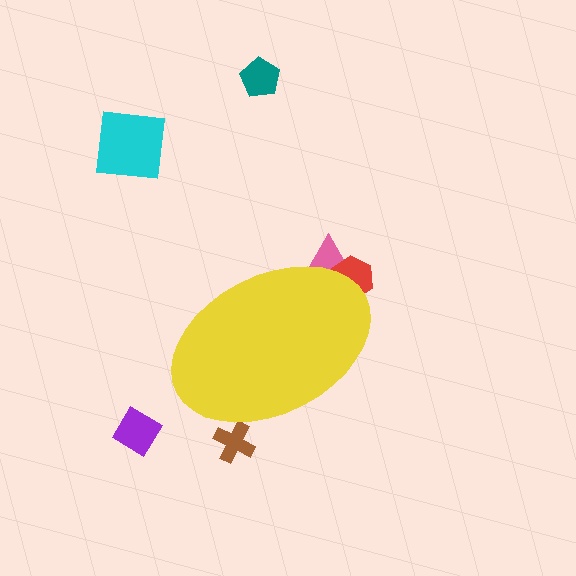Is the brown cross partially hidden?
Yes, the brown cross is partially hidden behind the yellow ellipse.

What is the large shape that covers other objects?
A yellow ellipse.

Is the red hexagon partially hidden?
Yes, the red hexagon is partially hidden behind the yellow ellipse.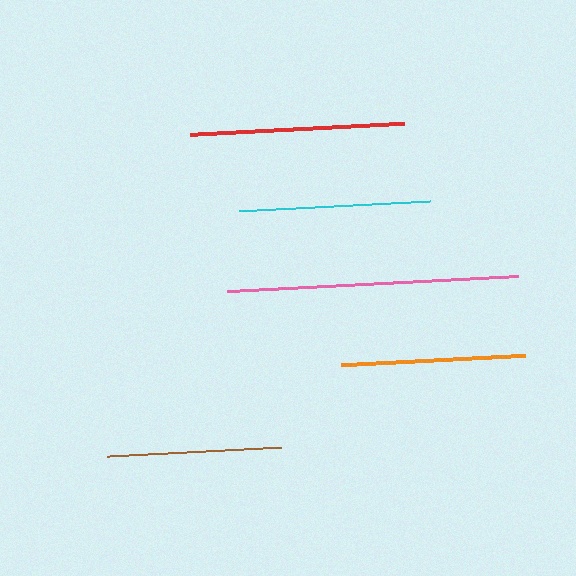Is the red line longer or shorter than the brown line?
The red line is longer than the brown line.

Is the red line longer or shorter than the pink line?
The pink line is longer than the red line.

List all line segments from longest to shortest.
From longest to shortest: pink, red, cyan, orange, brown.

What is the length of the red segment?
The red segment is approximately 214 pixels long.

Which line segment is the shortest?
The brown line is the shortest at approximately 175 pixels.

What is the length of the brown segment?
The brown segment is approximately 175 pixels long.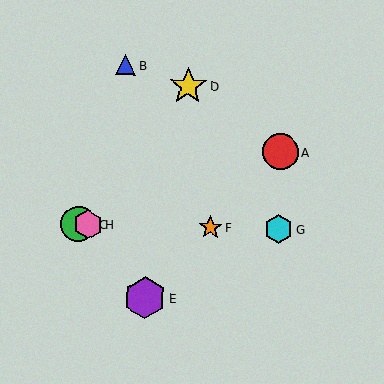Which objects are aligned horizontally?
Objects C, F, G, H are aligned horizontally.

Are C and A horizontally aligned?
No, C is at y≈224 and A is at y≈152.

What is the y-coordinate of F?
Object F is at y≈227.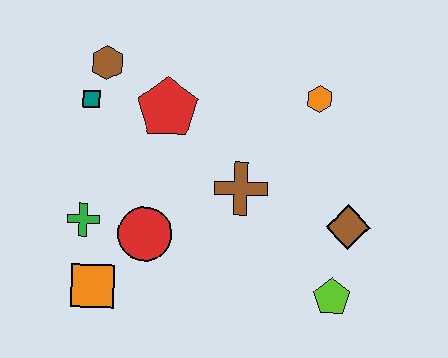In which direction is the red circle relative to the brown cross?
The red circle is to the left of the brown cross.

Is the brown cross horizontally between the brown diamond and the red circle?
Yes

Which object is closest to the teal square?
The brown hexagon is closest to the teal square.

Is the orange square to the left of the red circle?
Yes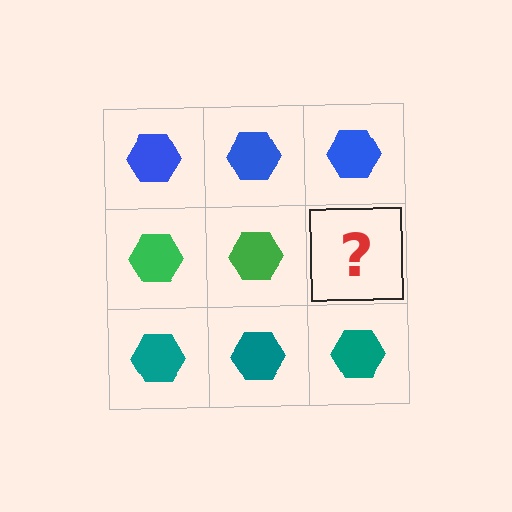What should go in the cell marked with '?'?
The missing cell should contain a green hexagon.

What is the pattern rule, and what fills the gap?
The rule is that each row has a consistent color. The gap should be filled with a green hexagon.